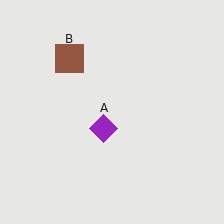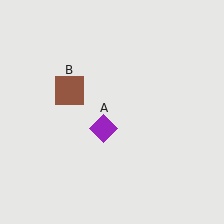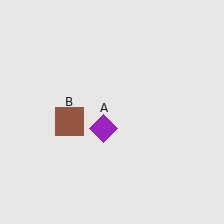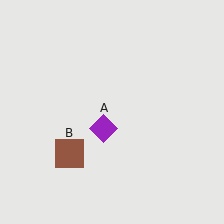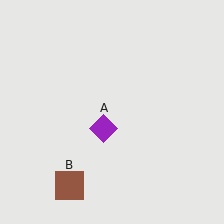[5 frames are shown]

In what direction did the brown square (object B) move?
The brown square (object B) moved down.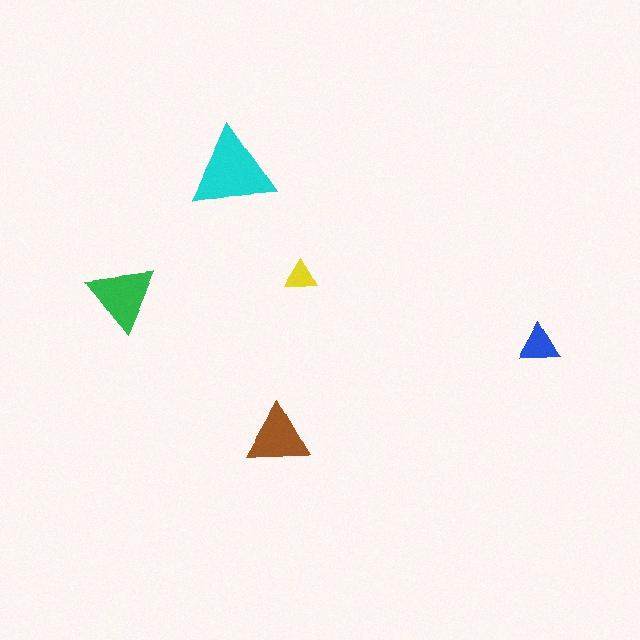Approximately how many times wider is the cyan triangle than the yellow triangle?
About 2.5 times wider.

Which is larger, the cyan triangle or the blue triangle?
The cyan one.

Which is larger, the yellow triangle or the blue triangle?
The blue one.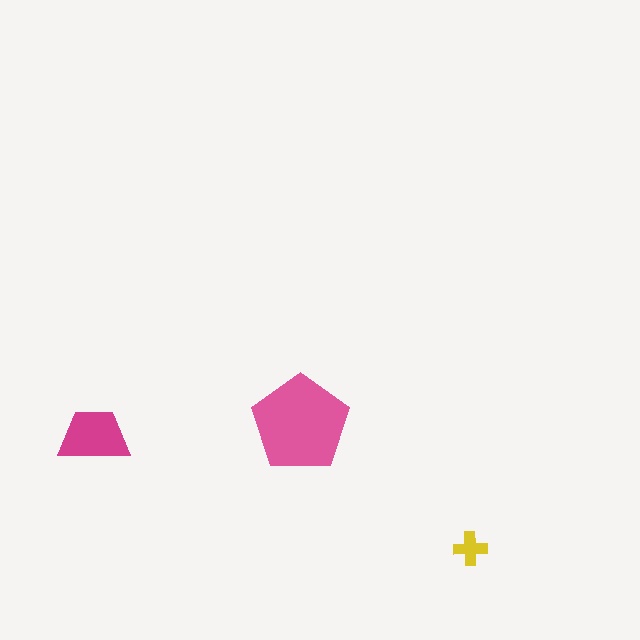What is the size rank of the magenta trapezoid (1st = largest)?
2nd.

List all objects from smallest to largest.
The yellow cross, the magenta trapezoid, the pink pentagon.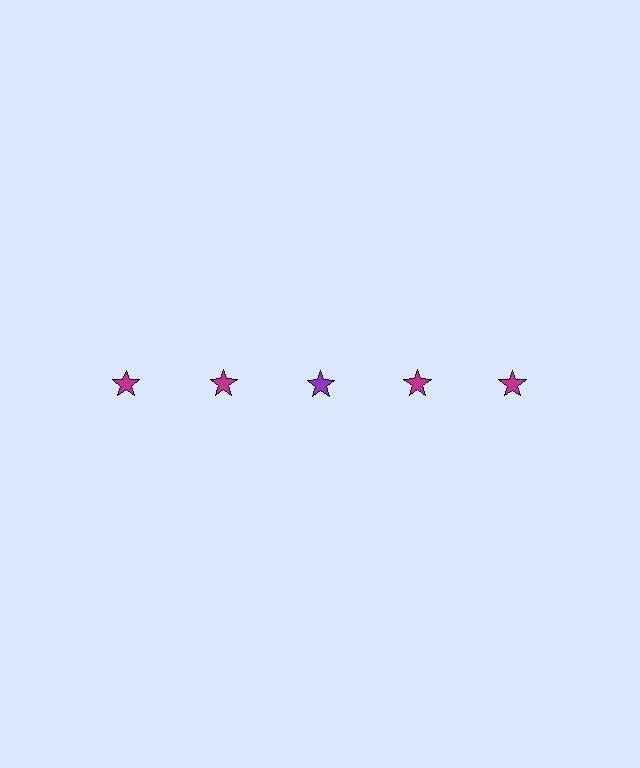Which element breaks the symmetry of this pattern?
The purple star in the top row, center column breaks the symmetry. All other shapes are magenta stars.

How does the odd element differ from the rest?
It has a different color: purple instead of magenta.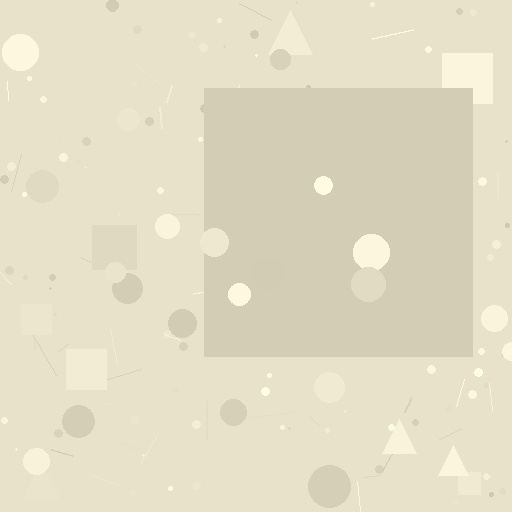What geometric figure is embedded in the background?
A square is embedded in the background.